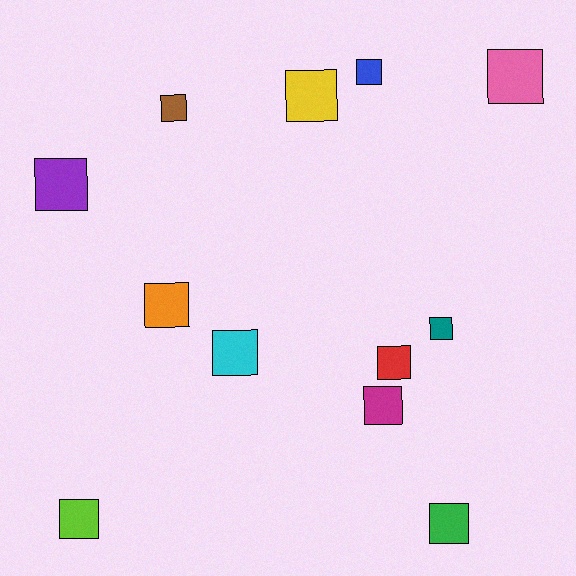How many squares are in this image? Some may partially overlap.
There are 12 squares.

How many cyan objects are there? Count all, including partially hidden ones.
There is 1 cyan object.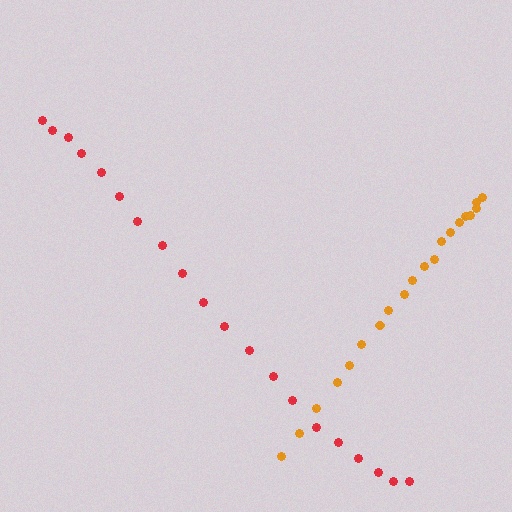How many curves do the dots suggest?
There are 2 distinct paths.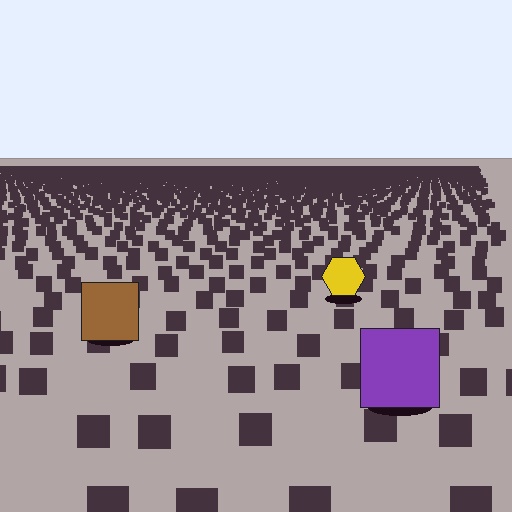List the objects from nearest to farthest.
From nearest to farthest: the purple square, the brown square, the yellow hexagon.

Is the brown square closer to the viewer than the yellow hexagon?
Yes. The brown square is closer — you can tell from the texture gradient: the ground texture is coarser near it.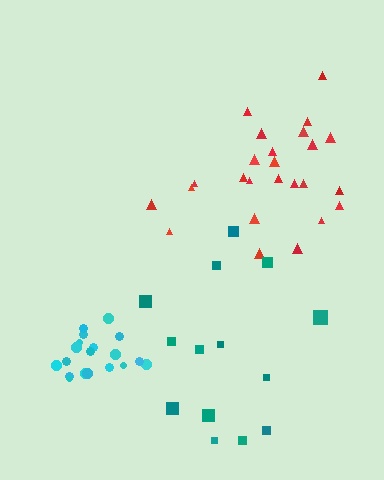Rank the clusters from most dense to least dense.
cyan, red, teal.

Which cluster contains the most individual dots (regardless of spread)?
Red (25).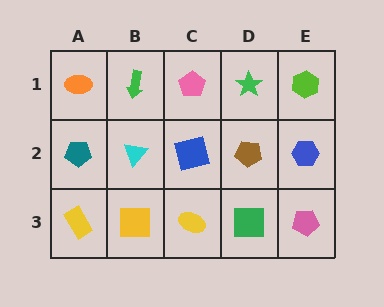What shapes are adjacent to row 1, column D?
A brown pentagon (row 2, column D), a pink pentagon (row 1, column C), a lime hexagon (row 1, column E).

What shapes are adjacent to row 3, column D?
A brown pentagon (row 2, column D), a yellow ellipse (row 3, column C), a pink pentagon (row 3, column E).